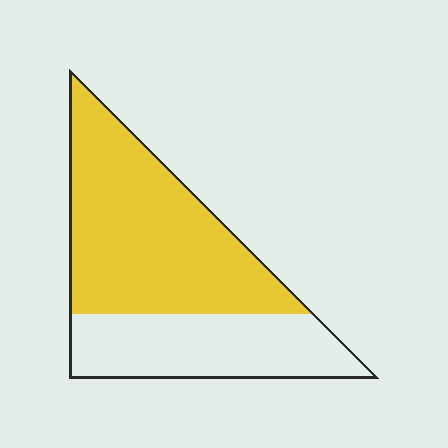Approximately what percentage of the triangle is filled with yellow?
Approximately 65%.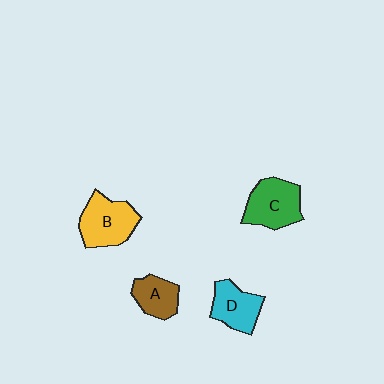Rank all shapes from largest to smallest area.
From largest to smallest: B (yellow), C (green), D (cyan), A (brown).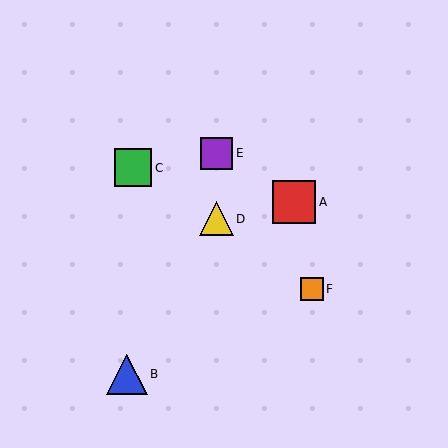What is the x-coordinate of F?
Object F is at x≈312.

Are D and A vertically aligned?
No, D is at x≈216 and A is at x≈294.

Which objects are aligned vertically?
Objects D, E are aligned vertically.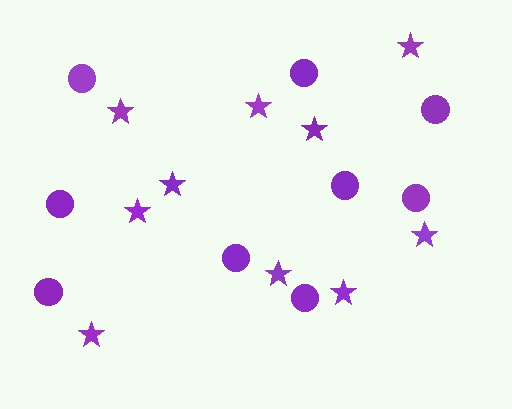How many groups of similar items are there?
There are 2 groups: one group of stars (10) and one group of circles (9).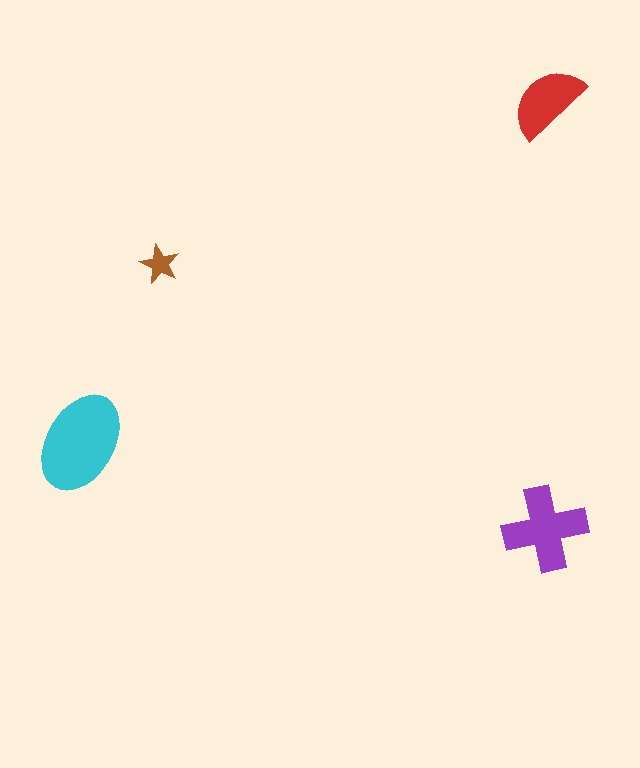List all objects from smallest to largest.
The brown star, the red semicircle, the purple cross, the cyan ellipse.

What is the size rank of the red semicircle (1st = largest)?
3rd.